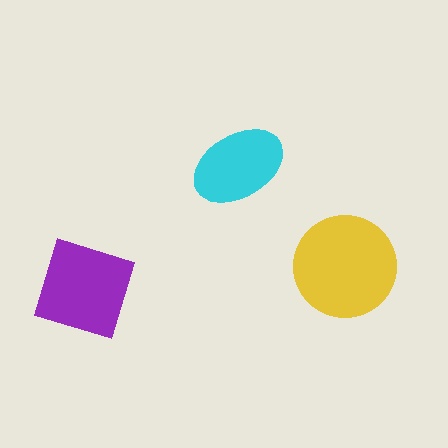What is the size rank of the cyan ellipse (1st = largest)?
3rd.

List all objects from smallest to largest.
The cyan ellipse, the purple diamond, the yellow circle.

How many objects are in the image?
There are 3 objects in the image.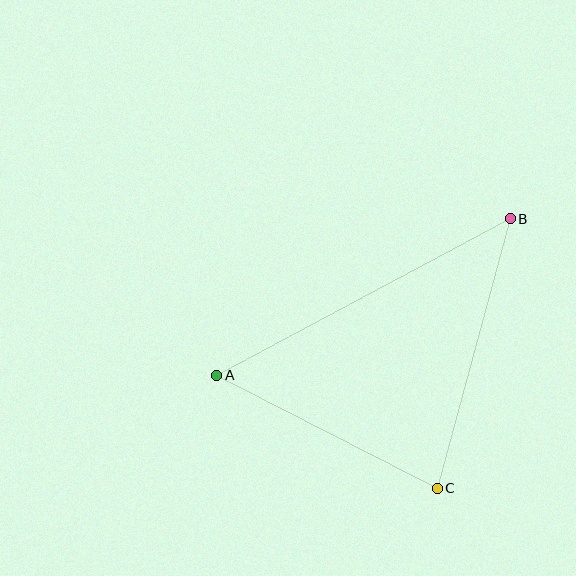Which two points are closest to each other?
Points A and C are closest to each other.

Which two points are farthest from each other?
Points A and B are farthest from each other.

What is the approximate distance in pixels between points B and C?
The distance between B and C is approximately 279 pixels.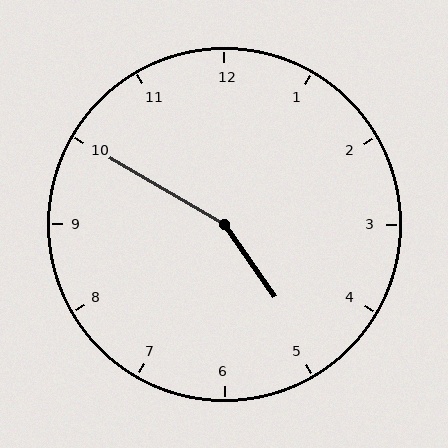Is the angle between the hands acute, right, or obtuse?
It is obtuse.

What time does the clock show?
4:50.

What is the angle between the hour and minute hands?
Approximately 155 degrees.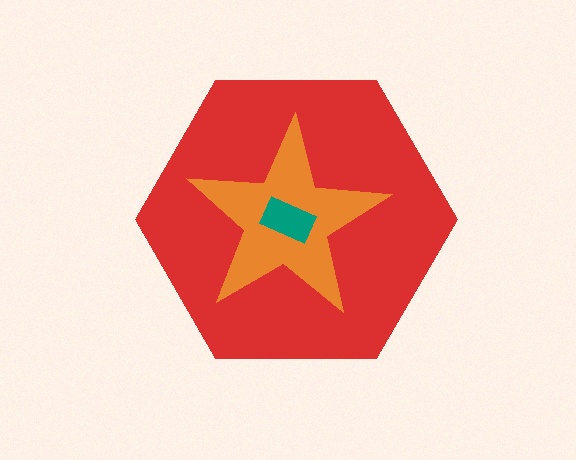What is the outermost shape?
The red hexagon.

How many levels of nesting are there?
3.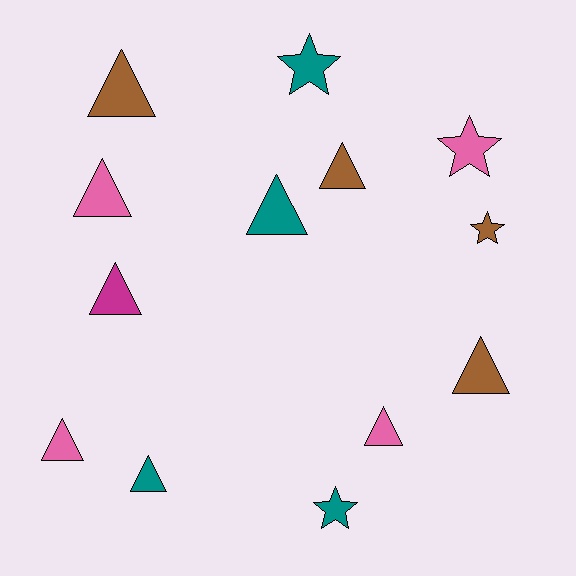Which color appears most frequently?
Brown, with 4 objects.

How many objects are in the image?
There are 13 objects.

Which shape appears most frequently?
Triangle, with 9 objects.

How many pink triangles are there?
There are 3 pink triangles.